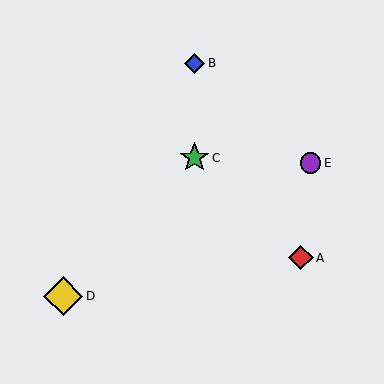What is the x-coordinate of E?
Object E is at x≈311.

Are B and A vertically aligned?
No, B is at x≈194 and A is at x≈301.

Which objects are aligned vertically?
Objects B, C are aligned vertically.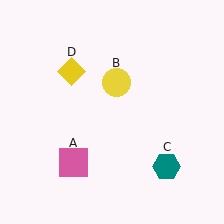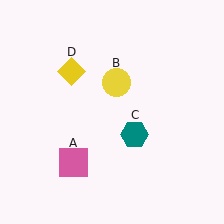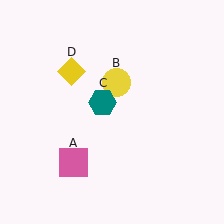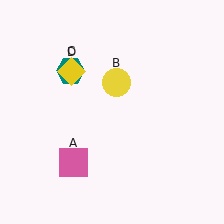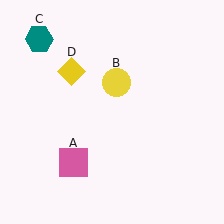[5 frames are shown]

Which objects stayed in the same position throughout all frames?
Pink square (object A) and yellow circle (object B) and yellow diamond (object D) remained stationary.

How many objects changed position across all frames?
1 object changed position: teal hexagon (object C).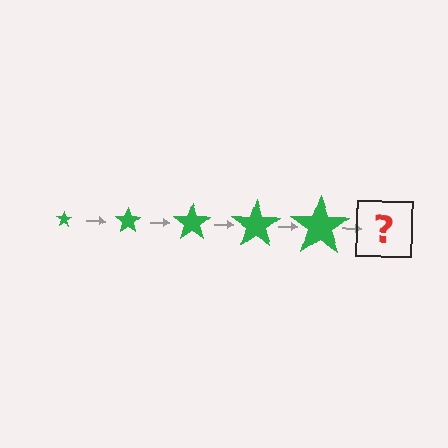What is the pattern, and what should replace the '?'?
The pattern is that the star gets progressively larger each step. The '?' should be a green star, larger than the previous one.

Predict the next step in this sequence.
The next step is a green star, larger than the previous one.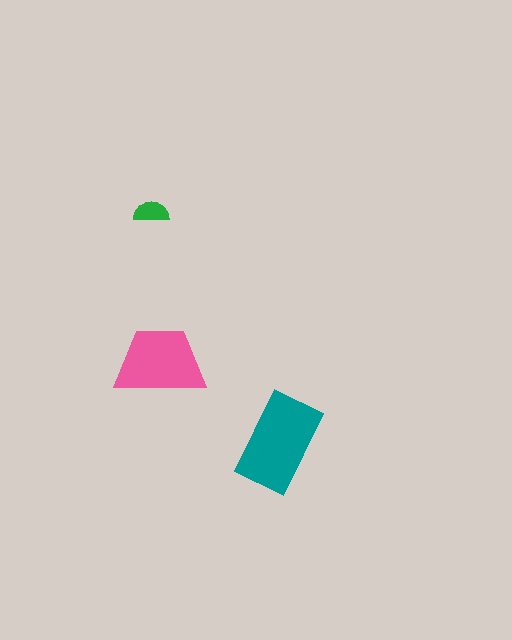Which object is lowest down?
The teal rectangle is bottommost.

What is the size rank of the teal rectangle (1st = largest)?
1st.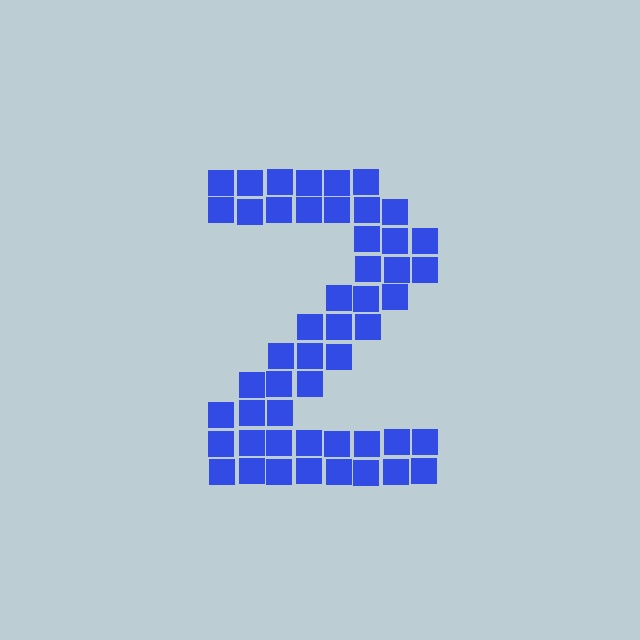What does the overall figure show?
The overall figure shows the digit 2.